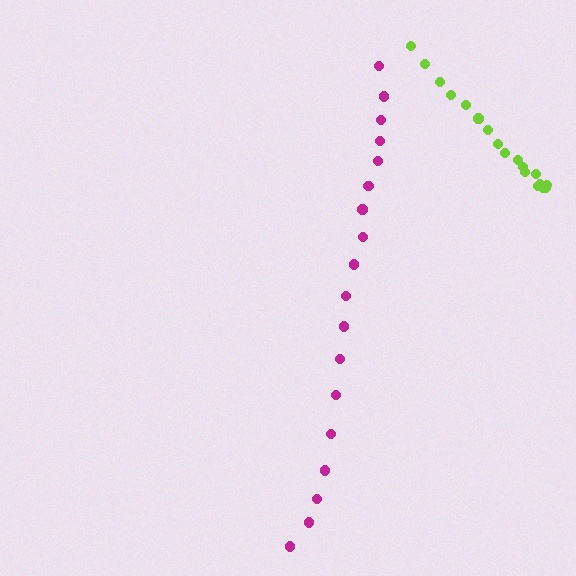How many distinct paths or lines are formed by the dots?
There are 2 distinct paths.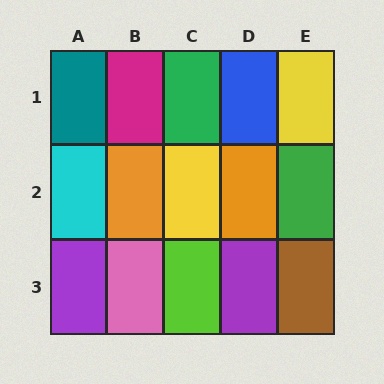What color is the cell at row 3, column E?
Brown.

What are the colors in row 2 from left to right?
Cyan, orange, yellow, orange, green.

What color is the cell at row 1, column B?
Magenta.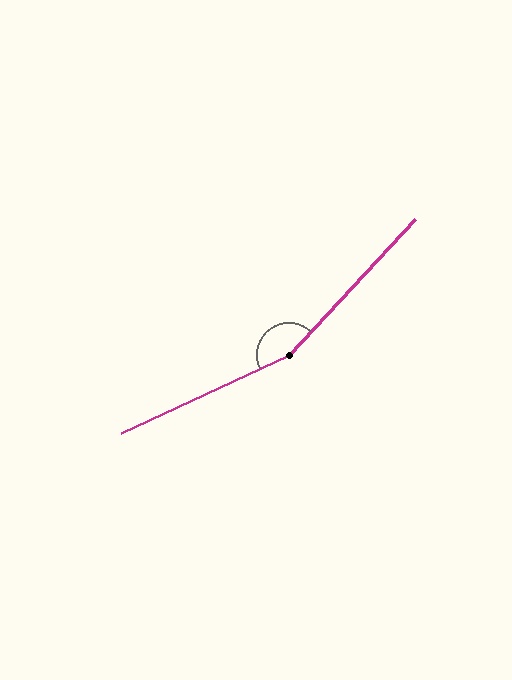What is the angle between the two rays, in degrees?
Approximately 158 degrees.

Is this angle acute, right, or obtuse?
It is obtuse.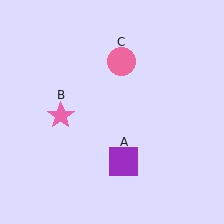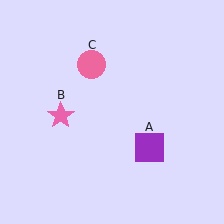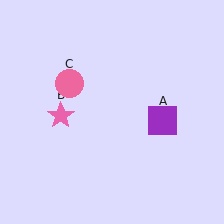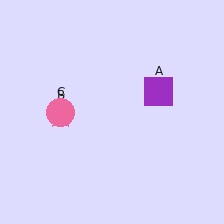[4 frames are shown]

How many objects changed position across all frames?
2 objects changed position: purple square (object A), pink circle (object C).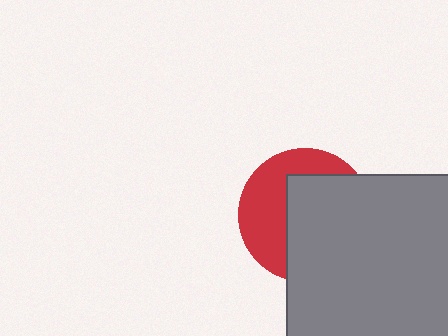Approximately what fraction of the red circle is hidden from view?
Roughly 58% of the red circle is hidden behind the gray square.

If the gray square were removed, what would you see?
You would see the complete red circle.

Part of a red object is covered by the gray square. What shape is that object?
It is a circle.